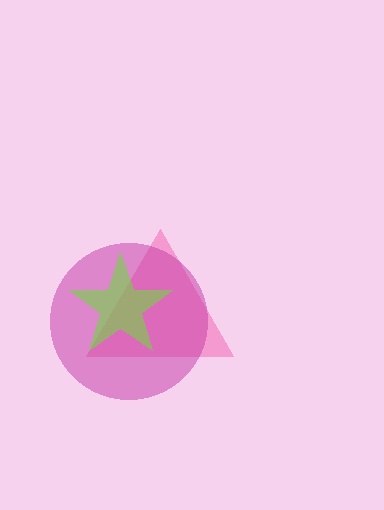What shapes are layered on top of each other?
The layered shapes are: a pink triangle, a magenta circle, a lime star.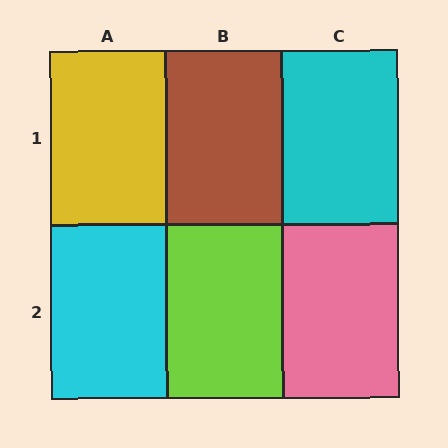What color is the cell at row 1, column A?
Yellow.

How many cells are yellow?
1 cell is yellow.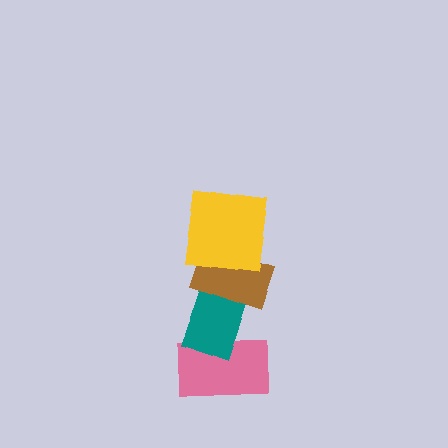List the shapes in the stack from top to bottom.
From top to bottom: the yellow square, the brown rectangle, the teal rectangle, the pink rectangle.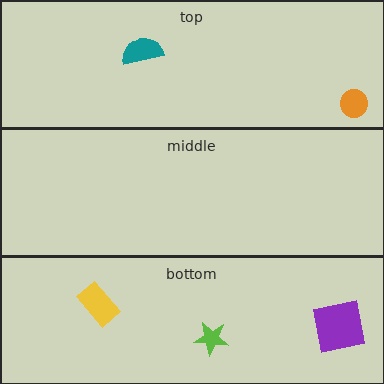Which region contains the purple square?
The bottom region.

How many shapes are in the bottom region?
3.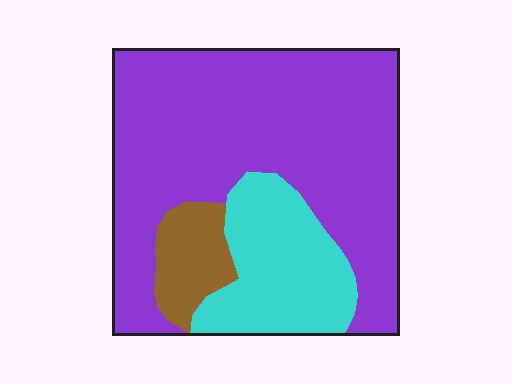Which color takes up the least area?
Brown, at roughly 10%.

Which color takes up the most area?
Purple, at roughly 70%.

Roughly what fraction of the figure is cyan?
Cyan takes up about one fifth (1/5) of the figure.